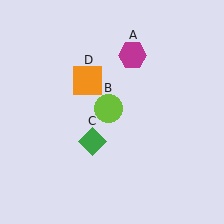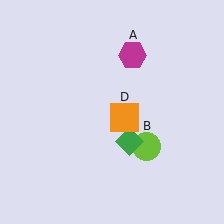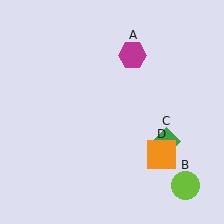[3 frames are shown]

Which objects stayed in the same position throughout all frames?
Magenta hexagon (object A) remained stationary.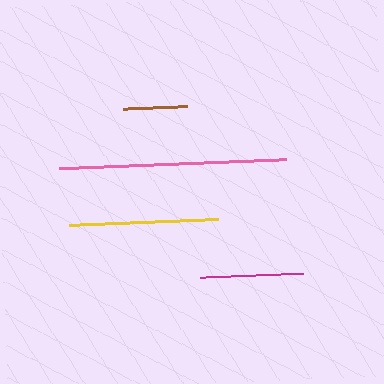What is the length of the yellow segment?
The yellow segment is approximately 148 pixels long.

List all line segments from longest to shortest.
From longest to shortest: pink, yellow, magenta, brown.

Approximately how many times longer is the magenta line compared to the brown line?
The magenta line is approximately 1.6 times the length of the brown line.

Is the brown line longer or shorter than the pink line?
The pink line is longer than the brown line.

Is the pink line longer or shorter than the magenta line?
The pink line is longer than the magenta line.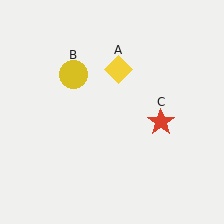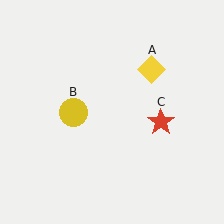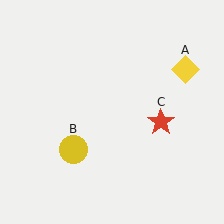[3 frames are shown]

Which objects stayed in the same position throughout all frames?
Red star (object C) remained stationary.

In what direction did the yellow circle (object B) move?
The yellow circle (object B) moved down.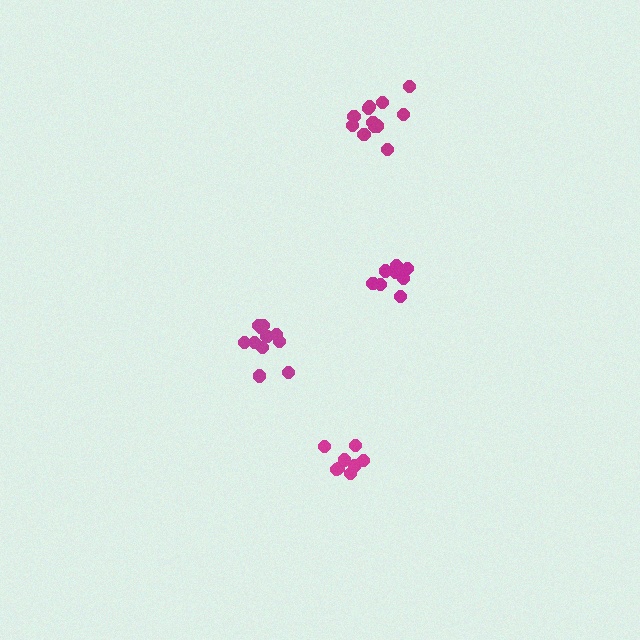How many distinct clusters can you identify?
There are 4 distinct clusters.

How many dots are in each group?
Group 1: 11 dots, Group 2: 12 dots, Group 3: 8 dots, Group 4: 8 dots (39 total).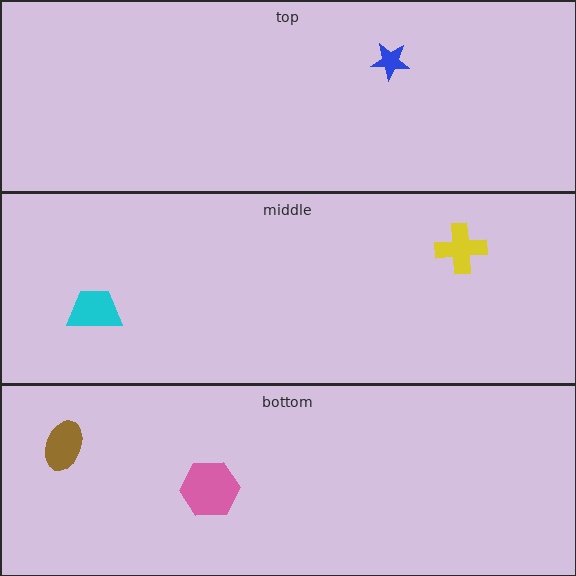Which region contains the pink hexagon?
The bottom region.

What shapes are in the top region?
The blue star.